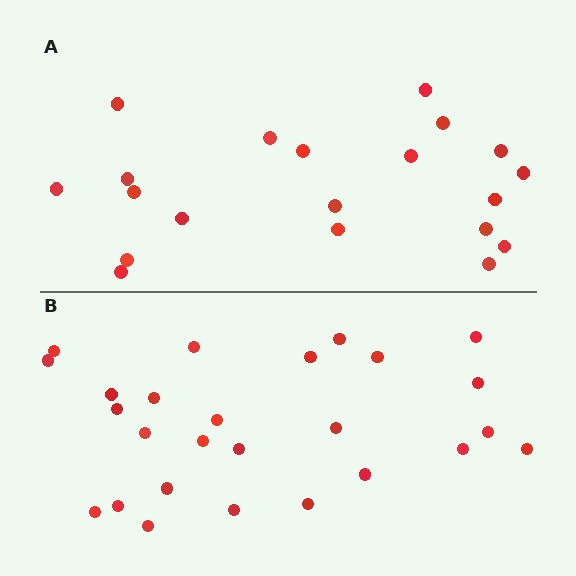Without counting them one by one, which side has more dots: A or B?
Region B (the bottom region) has more dots.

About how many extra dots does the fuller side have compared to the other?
Region B has about 6 more dots than region A.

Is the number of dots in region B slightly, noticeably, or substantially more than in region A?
Region B has noticeably more, but not dramatically so. The ratio is roughly 1.3 to 1.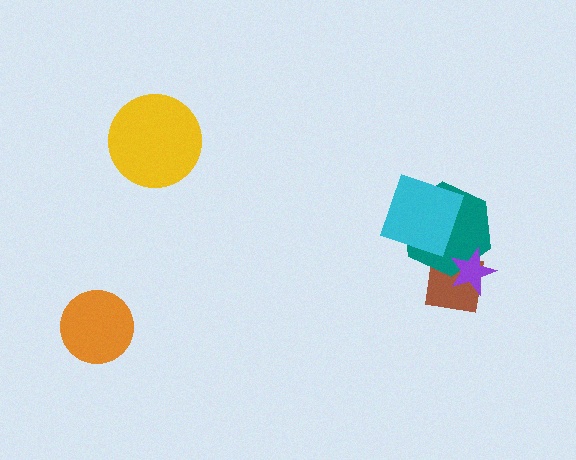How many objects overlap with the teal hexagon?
3 objects overlap with the teal hexagon.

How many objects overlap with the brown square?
2 objects overlap with the brown square.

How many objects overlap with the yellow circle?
0 objects overlap with the yellow circle.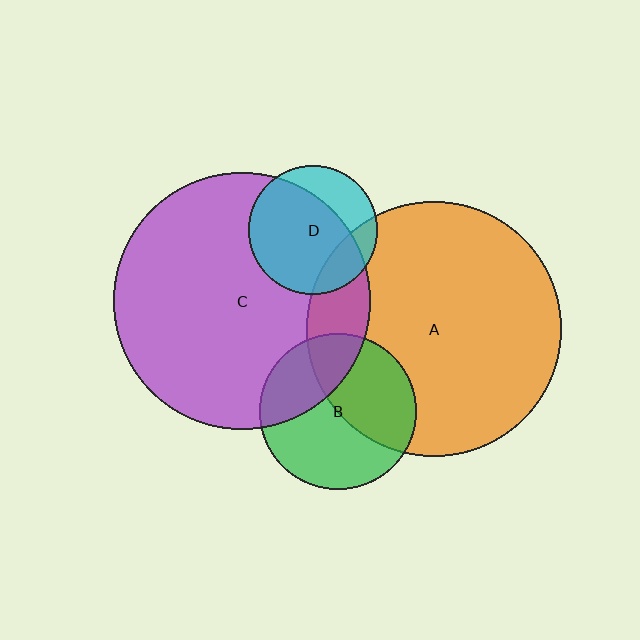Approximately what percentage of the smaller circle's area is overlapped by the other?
Approximately 70%.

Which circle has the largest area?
Circle C (purple).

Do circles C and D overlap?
Yes.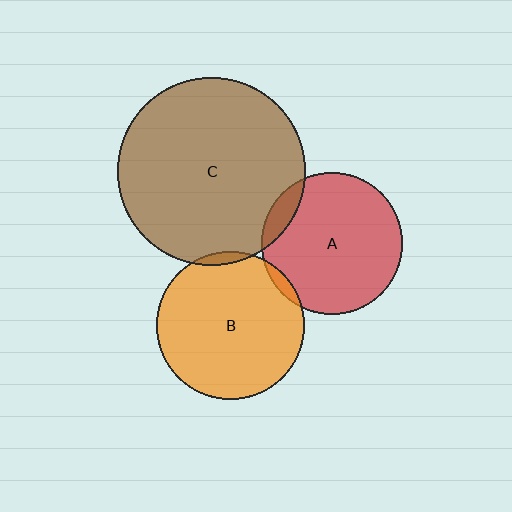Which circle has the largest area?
Circle C (brown).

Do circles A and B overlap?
Yes.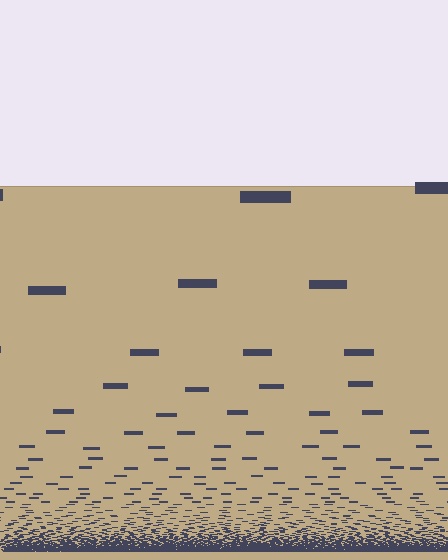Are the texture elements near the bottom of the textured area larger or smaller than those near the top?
Smaller. The gradient is inverted — elements near the bottom are smaller and denser.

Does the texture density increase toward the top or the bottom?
Density increases toward the bottom.